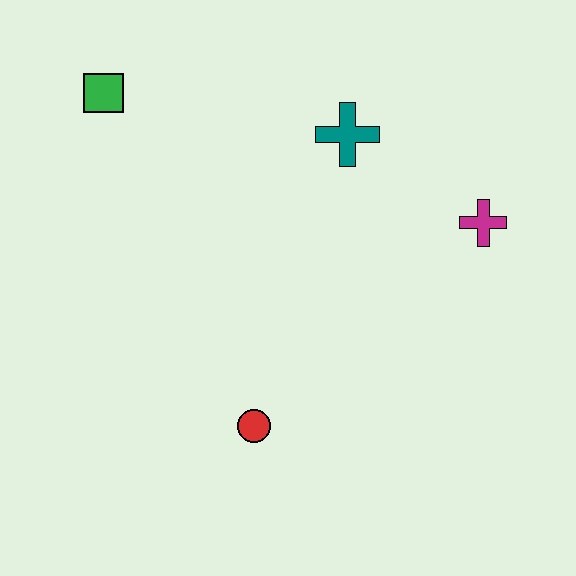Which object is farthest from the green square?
The magenta cross is farthest from the green square.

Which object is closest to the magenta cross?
The teal cross is closest to the magenta cross.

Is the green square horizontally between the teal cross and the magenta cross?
No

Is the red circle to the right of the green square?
Yes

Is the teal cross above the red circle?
Yes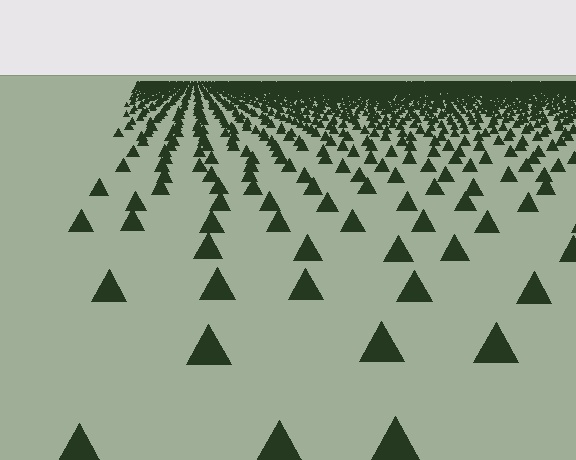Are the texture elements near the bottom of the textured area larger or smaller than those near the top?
Larger. Near the bottom, elements are closer to the viewer and appear at a bigger on-screen size.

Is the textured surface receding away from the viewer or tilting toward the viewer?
The surface is receding away from the viewer. Texture elements get smaller and denser toward the top.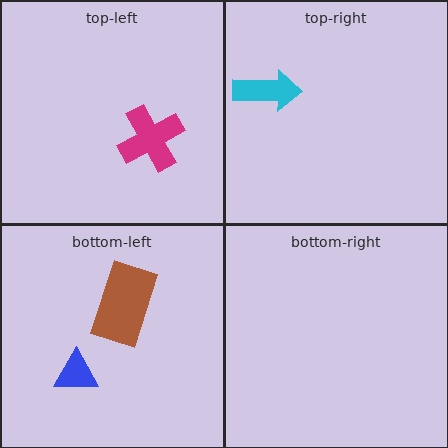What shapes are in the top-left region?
The magenta cross.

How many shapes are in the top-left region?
1.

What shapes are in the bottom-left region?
The brown rectangle, the blue triangle.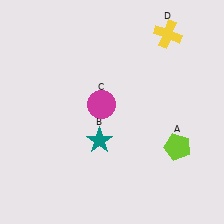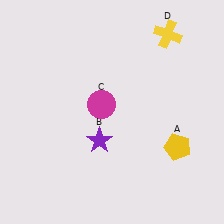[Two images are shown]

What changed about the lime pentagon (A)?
In Image 1, A is lime. In Image 2, it changed to yellow.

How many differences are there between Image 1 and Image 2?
There are 2 differences between the two images.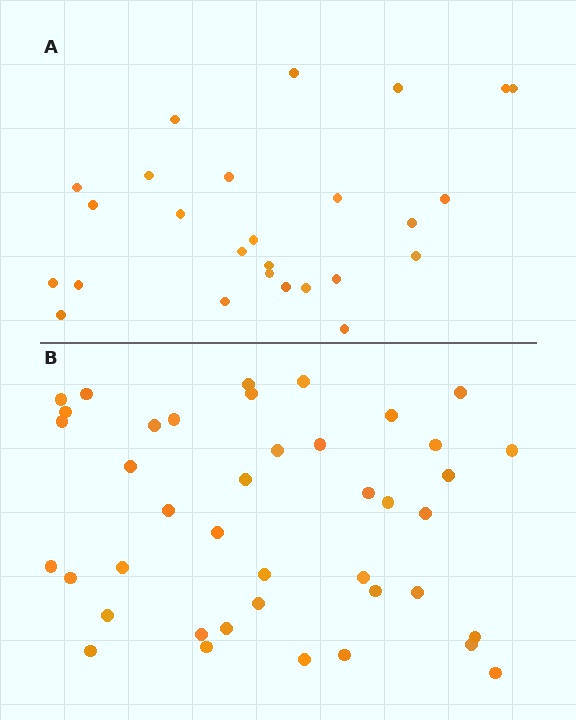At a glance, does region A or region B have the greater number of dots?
Region B (the bottom region) has more dots.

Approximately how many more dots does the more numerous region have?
Region B has approximately 15 more dots than region A.